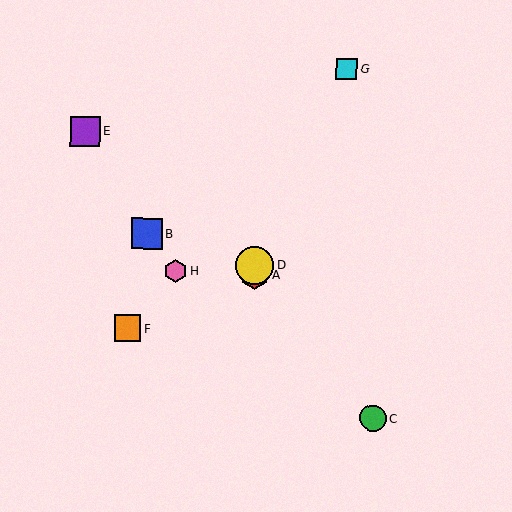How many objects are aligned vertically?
2 objects (A, D) are aligned vertically.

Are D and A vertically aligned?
Yes, both are at x≈255.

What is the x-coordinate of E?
Object E is at x≈85.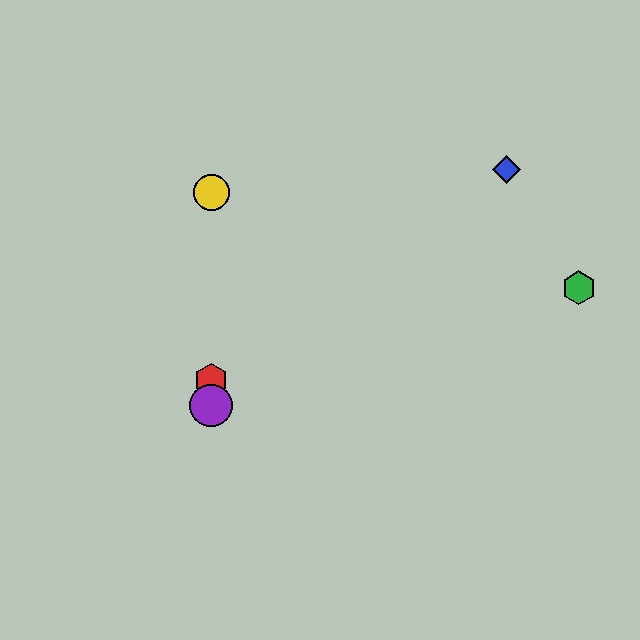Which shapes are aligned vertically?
The red hexagon, the yellow circle, the purple circle are aligned vertically.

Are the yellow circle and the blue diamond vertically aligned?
No, the yellow circle is at x≈211 and the blue diamond is at x≈506.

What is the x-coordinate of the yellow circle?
The yellow circle is at x≈211.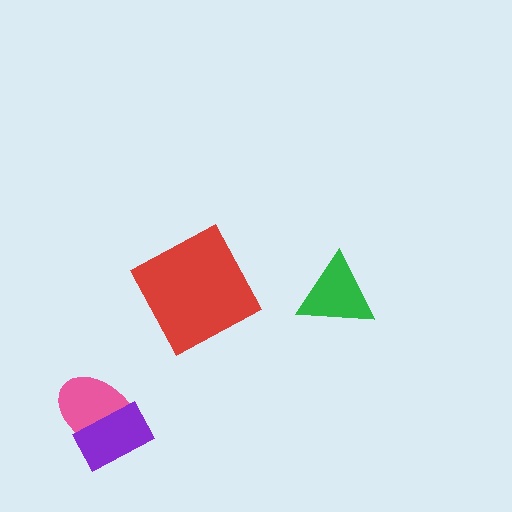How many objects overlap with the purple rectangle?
1 object overlaps with the purple rectangle.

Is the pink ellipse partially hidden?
Yes, it is partially covered by another shape.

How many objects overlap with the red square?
0 objects overlap with the red square.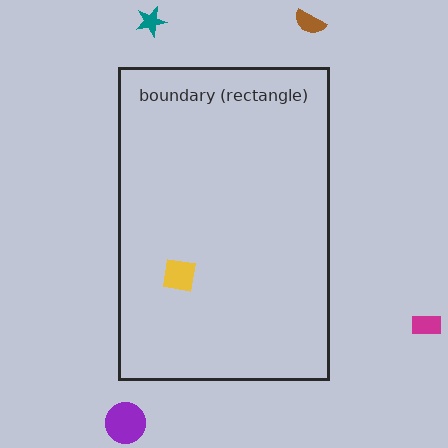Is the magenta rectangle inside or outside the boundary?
Outside.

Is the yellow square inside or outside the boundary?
Inside.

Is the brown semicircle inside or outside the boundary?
Outside.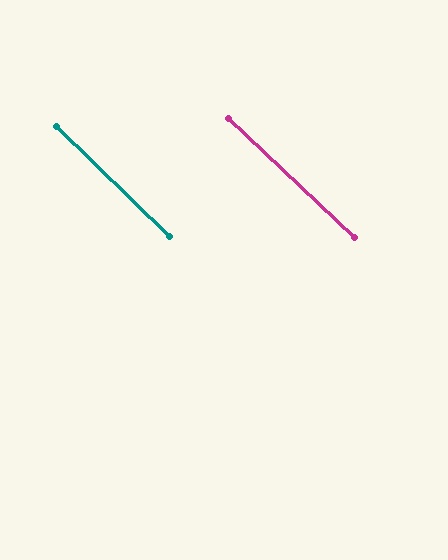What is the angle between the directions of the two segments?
Approximately 1 degree.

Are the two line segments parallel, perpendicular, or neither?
Parallel — their directions differ by only 0.9°.